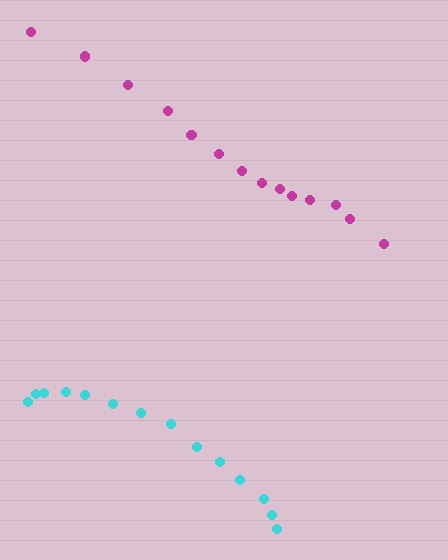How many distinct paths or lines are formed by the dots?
There are 2 distinct paths.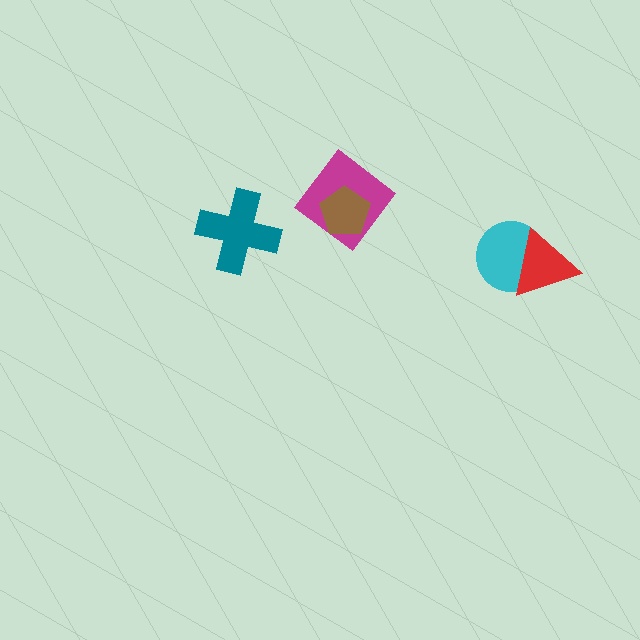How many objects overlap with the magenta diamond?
1 object overlaps with the magenta diamond.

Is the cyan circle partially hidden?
Yes, it is partially covered by another shape.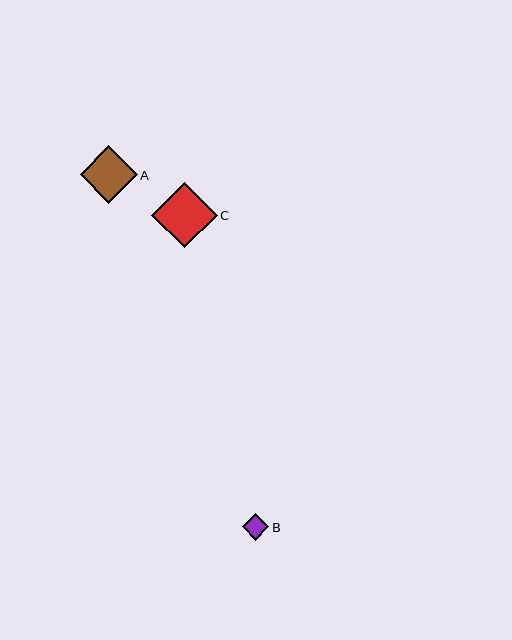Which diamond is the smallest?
Diamond B is the smallest with a size of approximately 26 pixels.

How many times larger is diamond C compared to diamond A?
Diamond C is approximately 1.1 times the size of diamond A.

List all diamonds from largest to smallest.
From largest to smallest: C, A, B.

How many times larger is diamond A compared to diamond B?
Diamond A is approximately 2.2 times the size of diamond B.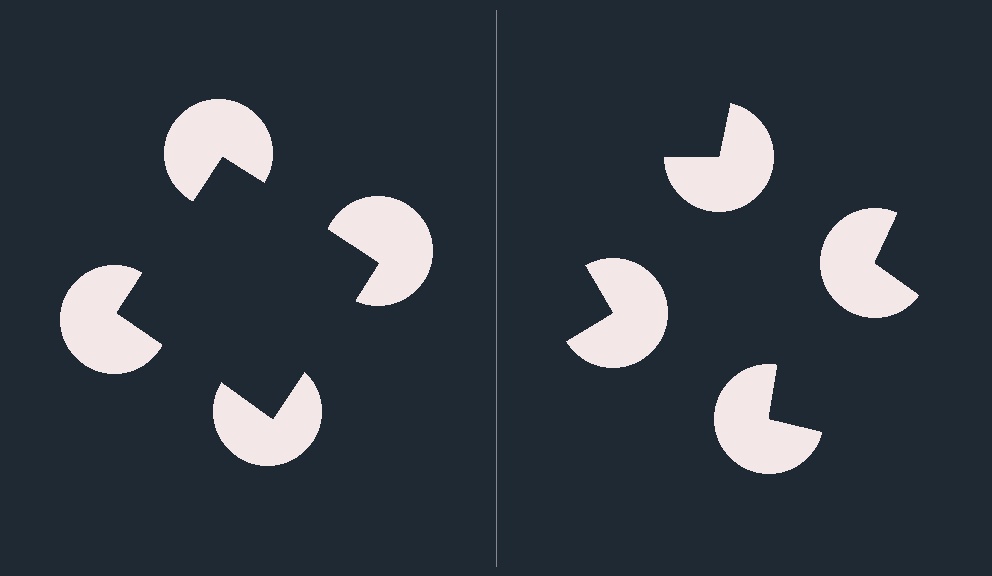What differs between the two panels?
The pac-man discs are positioned identically on both sides; only the wedge orientations differ. On the left they align to a square; on the right they are misaligned.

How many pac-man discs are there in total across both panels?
8 — 4 on each side.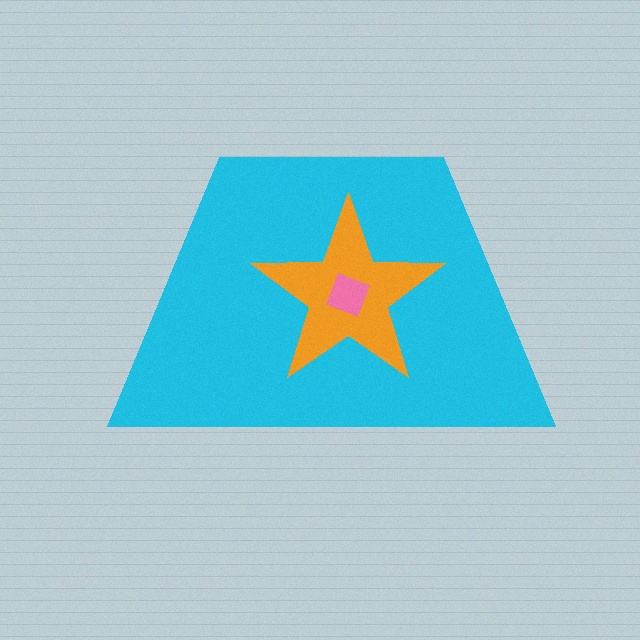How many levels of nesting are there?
3.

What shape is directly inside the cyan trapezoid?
The orange star.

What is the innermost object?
The pink square.